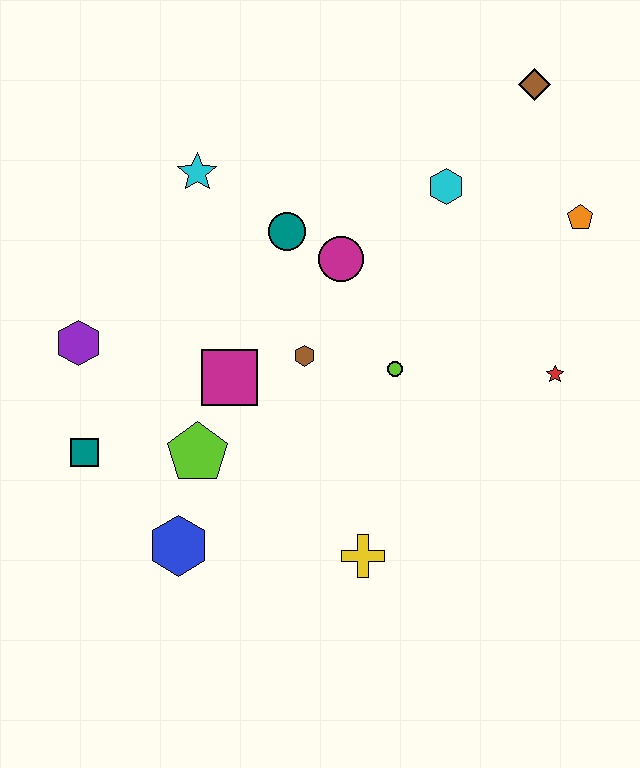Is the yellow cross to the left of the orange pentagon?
Yes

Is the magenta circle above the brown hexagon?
Yes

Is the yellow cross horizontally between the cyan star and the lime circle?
Yes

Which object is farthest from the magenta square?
The brown diamond is farthest from the magenta square.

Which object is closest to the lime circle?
The brown hexagon is closest to the lime circle.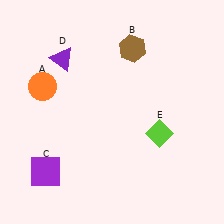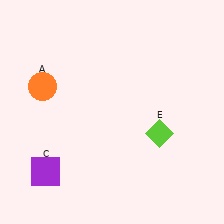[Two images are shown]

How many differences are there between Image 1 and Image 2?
There are 2 differences between the two images.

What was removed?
The purple triangle (D), the brown hexagon (B) were removed in Image 2.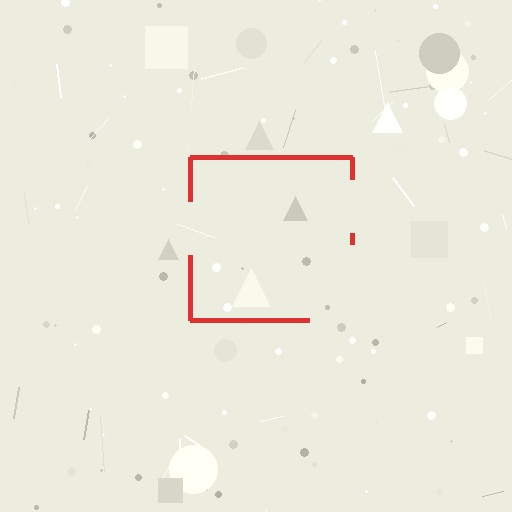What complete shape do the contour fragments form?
The contour fragments form a square.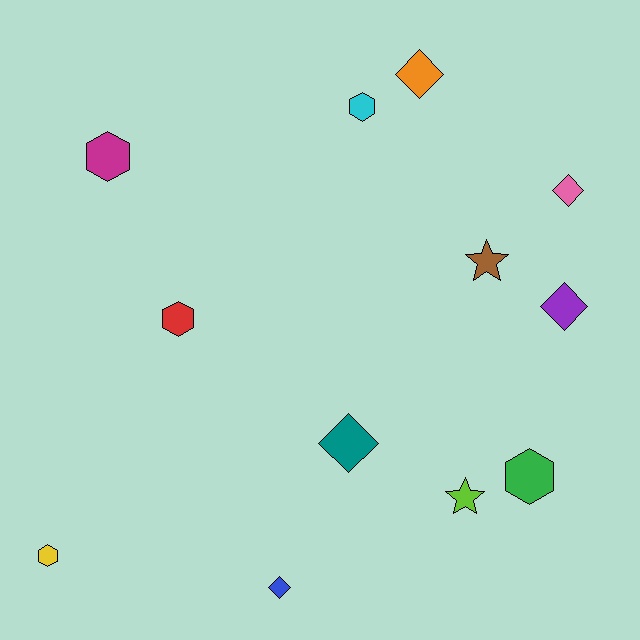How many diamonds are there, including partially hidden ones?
There are 5 diamonds.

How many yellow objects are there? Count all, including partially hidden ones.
There is 1 yellow object.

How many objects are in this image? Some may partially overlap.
There are 12 objects.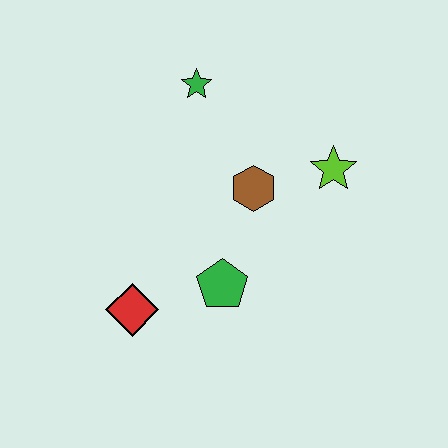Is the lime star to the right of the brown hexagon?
Yes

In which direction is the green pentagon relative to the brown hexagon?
The green pentagon is below the brown hexagon.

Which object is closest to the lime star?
The brown hexagon is closest to the lime star.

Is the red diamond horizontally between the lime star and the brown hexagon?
No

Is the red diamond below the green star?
Yes